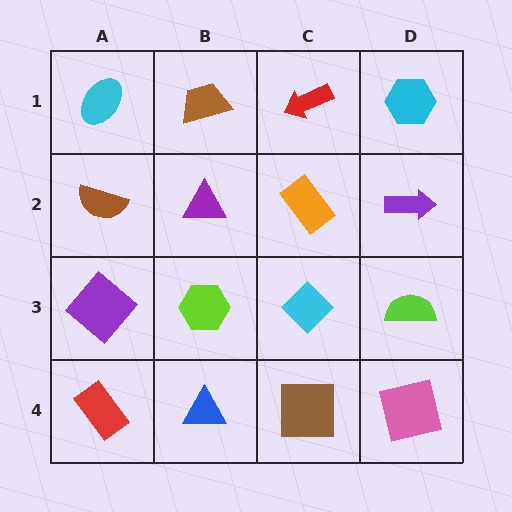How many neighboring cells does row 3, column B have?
4.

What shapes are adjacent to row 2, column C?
A red arrow (row 1, column C), a cyan diamond (row 3, column C), a purple triangle (row 2, column B), a purple arrow (row 2, column D).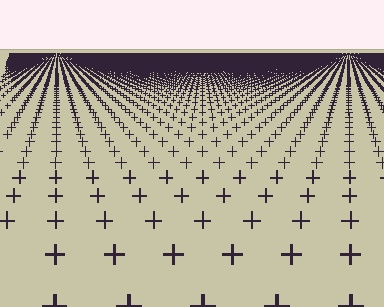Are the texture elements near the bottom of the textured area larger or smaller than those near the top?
Larger. Near the bottom, elements are closer to the viewer and appear at a bigger on-screen size.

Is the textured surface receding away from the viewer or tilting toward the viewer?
The surface is receding away from the viewer. Texture elements get smaller and denser toward the top.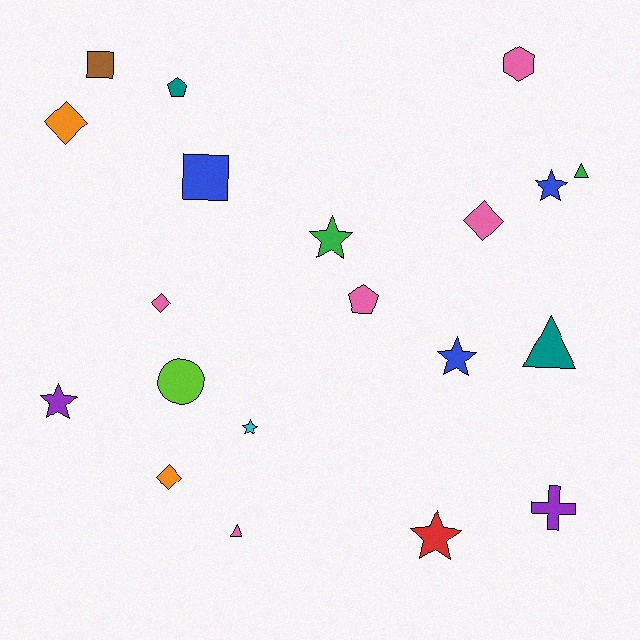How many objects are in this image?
There are 20 objects.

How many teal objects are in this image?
There are 2 teal objects.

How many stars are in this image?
There are 6 stars.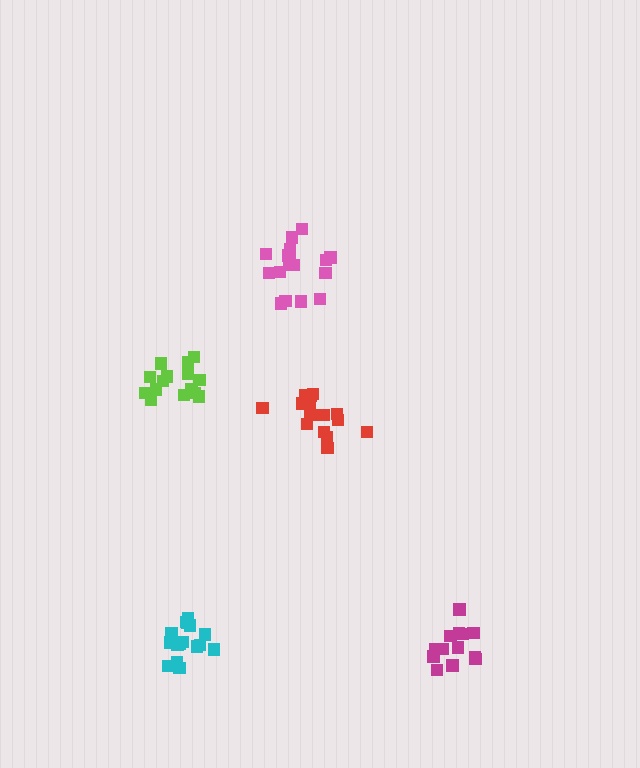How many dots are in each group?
Group 1: 15 dots, Group 2: 17 dots, Group 3: 13 dots, Group 4: 17 dots, Group 5: 15 dots (77 total).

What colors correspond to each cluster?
The clusters are colored: red, cyan, magenta, pink, lime.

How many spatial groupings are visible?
There are 5 spatial groupings.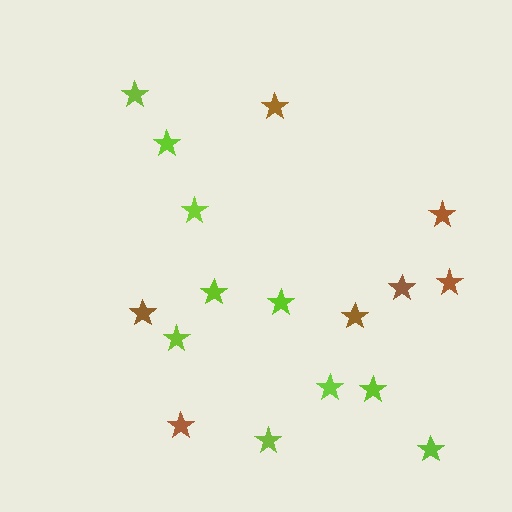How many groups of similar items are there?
There are 2 groups: one group of brown stars (7) and one group of lime stars (10).